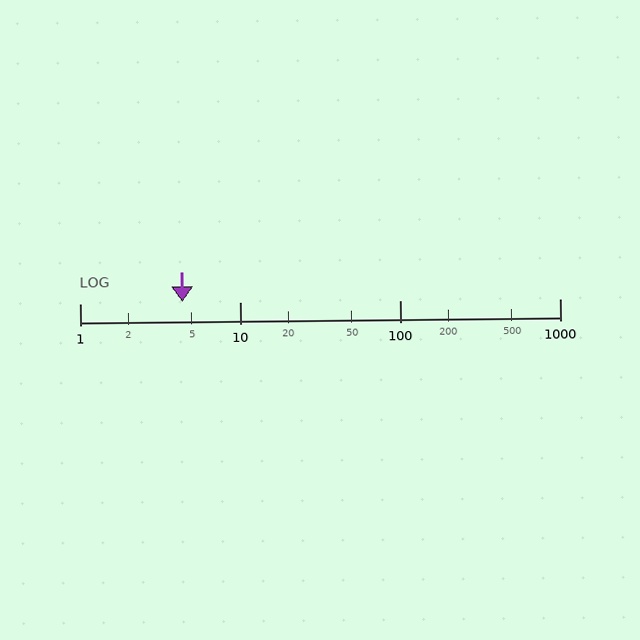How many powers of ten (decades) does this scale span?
The scale spans 3 decades, from 1 to 1000.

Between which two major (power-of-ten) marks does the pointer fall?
The pointer is between 1 and 10.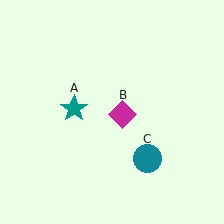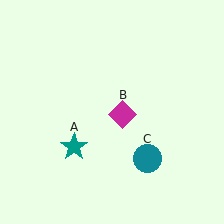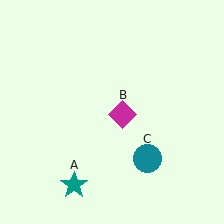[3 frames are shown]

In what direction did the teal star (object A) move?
The teal star (object A) moved down.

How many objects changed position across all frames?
1 object changed position: teal star (object A).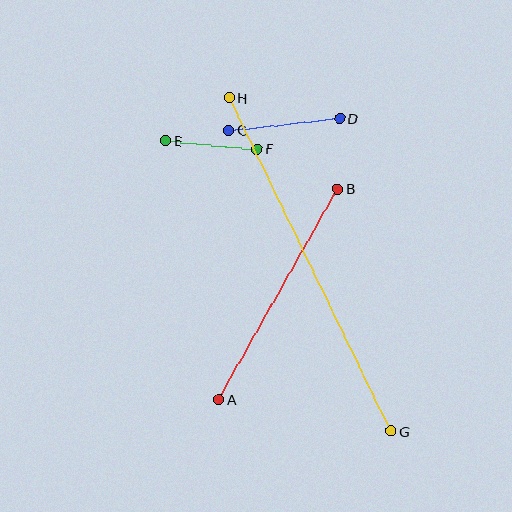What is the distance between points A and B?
The distance is approximately 242 pixels.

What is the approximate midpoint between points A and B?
The midpoint is at approximately (279, 294) pixels.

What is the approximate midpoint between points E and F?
The midpoint is at approximately (211, 145) pixels.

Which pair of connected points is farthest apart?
Points G and H are farthest apart.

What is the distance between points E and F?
The distance is approximately 92 pixels.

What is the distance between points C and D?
The distance is approximately 112 pixels.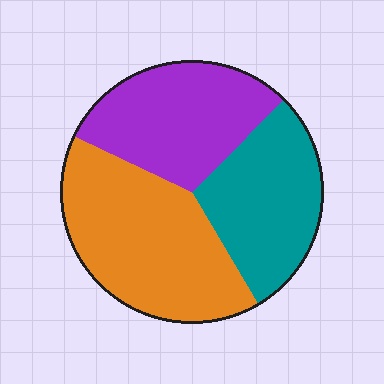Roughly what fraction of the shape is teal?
Teal takes up about one quarter (1/4) of the shape.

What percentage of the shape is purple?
Purple takes up about one third (1/3) of the shape.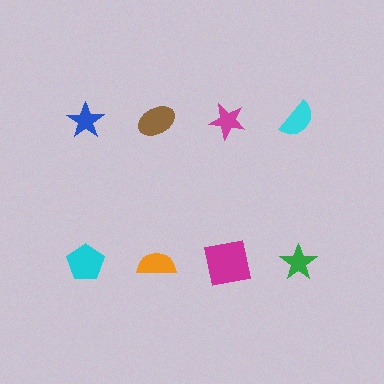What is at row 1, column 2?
A brown ellipse.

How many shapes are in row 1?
4 shapes.